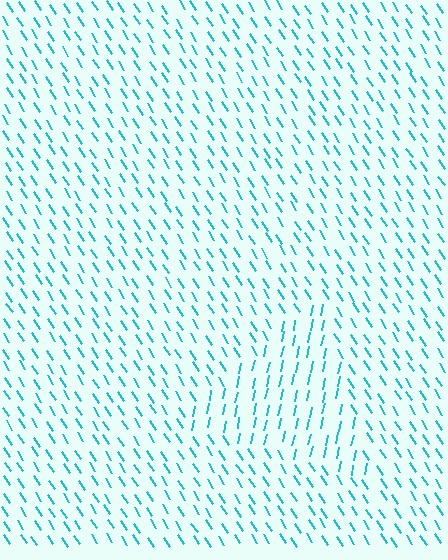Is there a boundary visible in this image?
Yes, there is a texture boundary formed by a change in line orientation.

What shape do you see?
I see a triangle.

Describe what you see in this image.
The image is filled with small cyan line segments. A triangle region in the image has lines oriented differently from the surrounding lines, creating a visible texture boundary.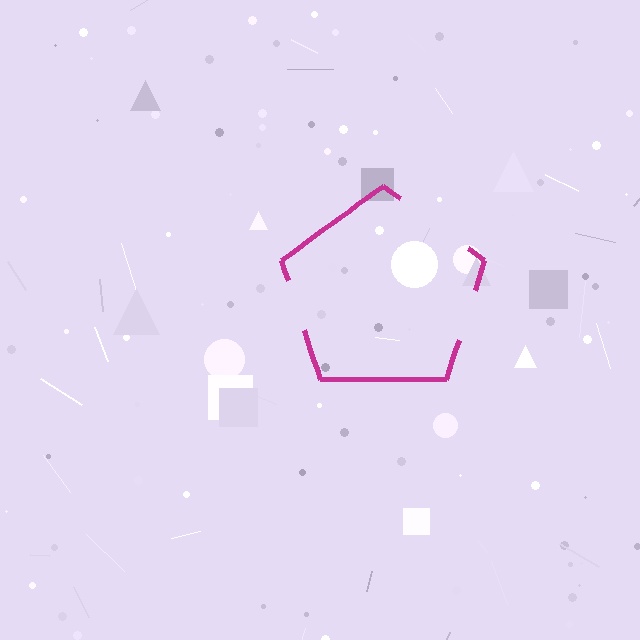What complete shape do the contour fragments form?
The contour fragments form a pentagon.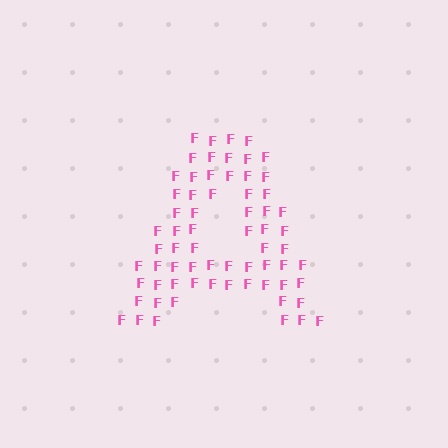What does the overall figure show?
The overall figure shows the letter A.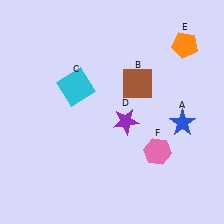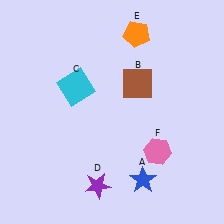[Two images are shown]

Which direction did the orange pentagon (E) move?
The orange pentagon (E) moved left.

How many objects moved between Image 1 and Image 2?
3 objects moved between the two images.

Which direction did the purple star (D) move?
The purple star (D) moved down.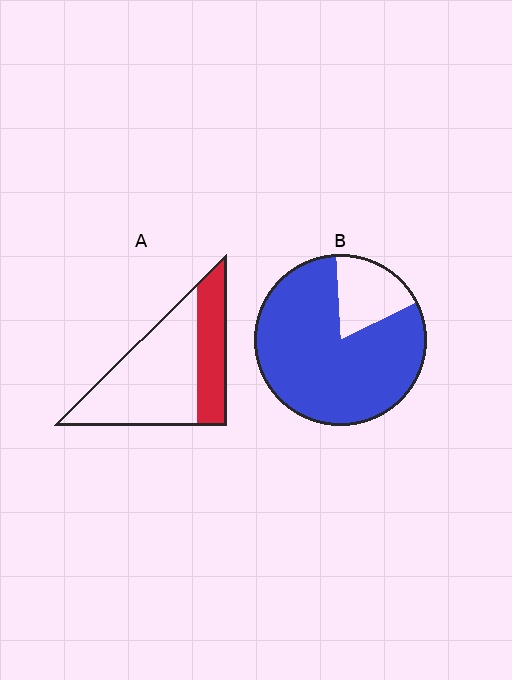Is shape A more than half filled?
No.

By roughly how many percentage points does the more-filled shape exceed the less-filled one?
By roughly 50 percentage points (B over A).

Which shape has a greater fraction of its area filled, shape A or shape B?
Shape B.